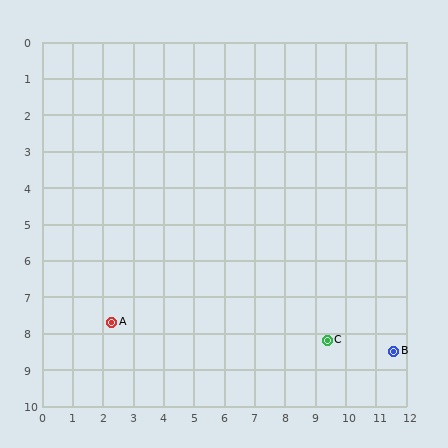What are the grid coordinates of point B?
Point B is at approximately (11.6, 8.5).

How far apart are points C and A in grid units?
Points C and A are about 7.1 grid units apart.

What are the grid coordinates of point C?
Point C is at approximately (9.4, 8.2).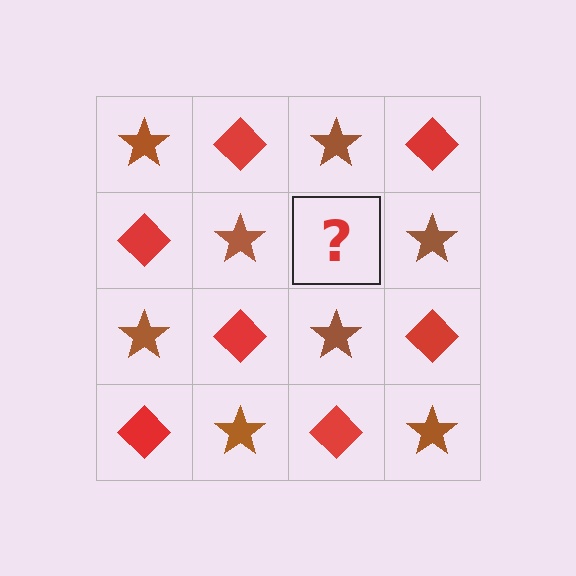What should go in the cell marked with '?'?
The missing cell should contain a red diamond.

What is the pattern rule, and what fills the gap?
The rule is that it alternates brown star and red diamond in a checkerboard pattern. The gap should be filled with a red diamond.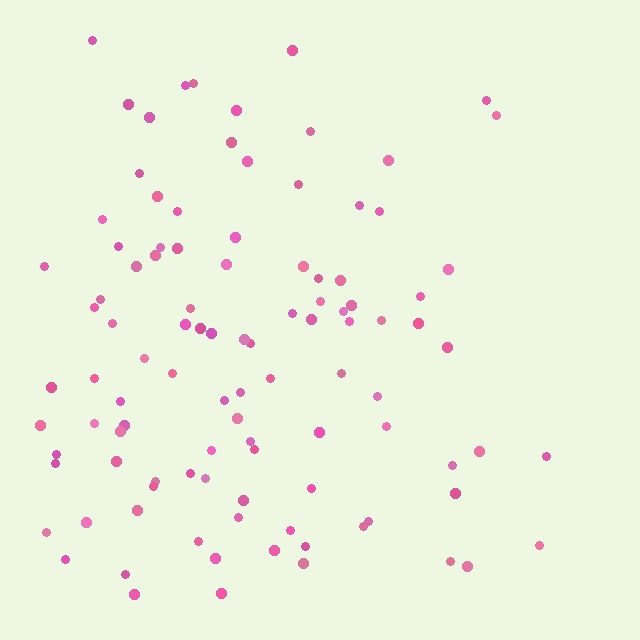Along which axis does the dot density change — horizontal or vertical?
Horizontal.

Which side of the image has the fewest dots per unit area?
The right.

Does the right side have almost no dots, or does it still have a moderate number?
Still a moderate number, just noticeably fewer than the left.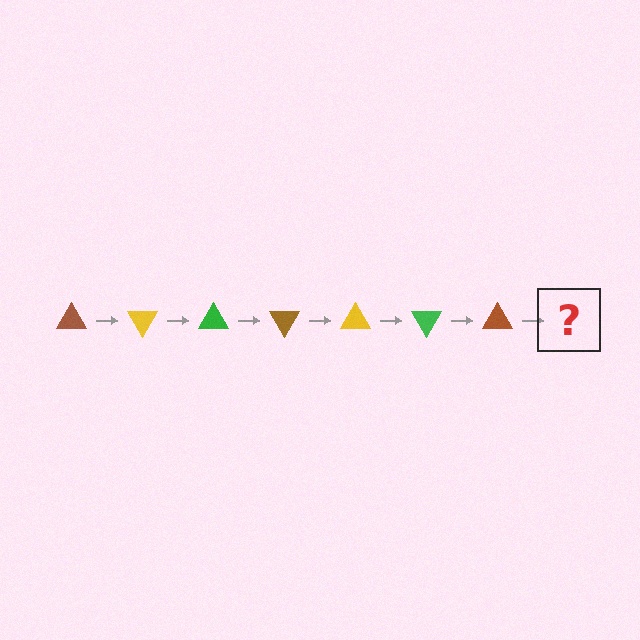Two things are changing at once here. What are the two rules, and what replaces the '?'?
The two rules are that it rotates 60 degrees each step and the color cycles through brown, yellow, and green. The '?' should be a yellow triangle, rotated 420 degrees from the start.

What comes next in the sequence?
The next element should be a yellow triangle, rotated 420 degrees from the start.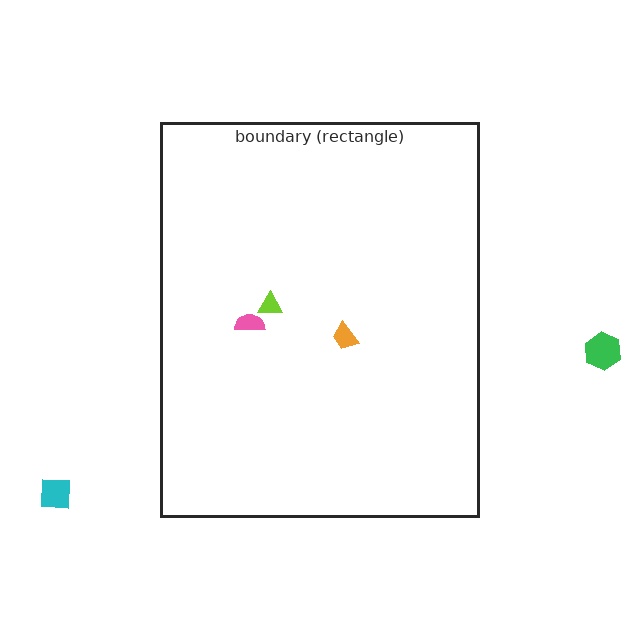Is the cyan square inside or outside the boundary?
Outside.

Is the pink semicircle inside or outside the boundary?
Inside.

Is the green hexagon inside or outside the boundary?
Outside.